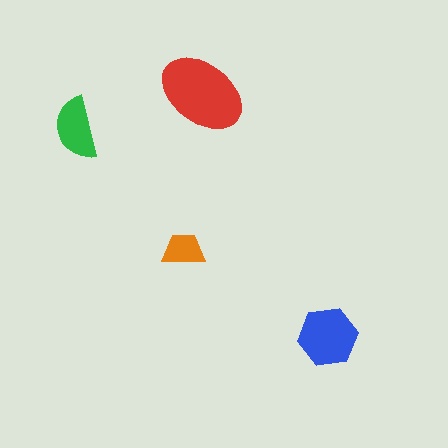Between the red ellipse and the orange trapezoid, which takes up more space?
The red ellipse.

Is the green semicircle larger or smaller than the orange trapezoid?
Larger.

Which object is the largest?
The red ellipse.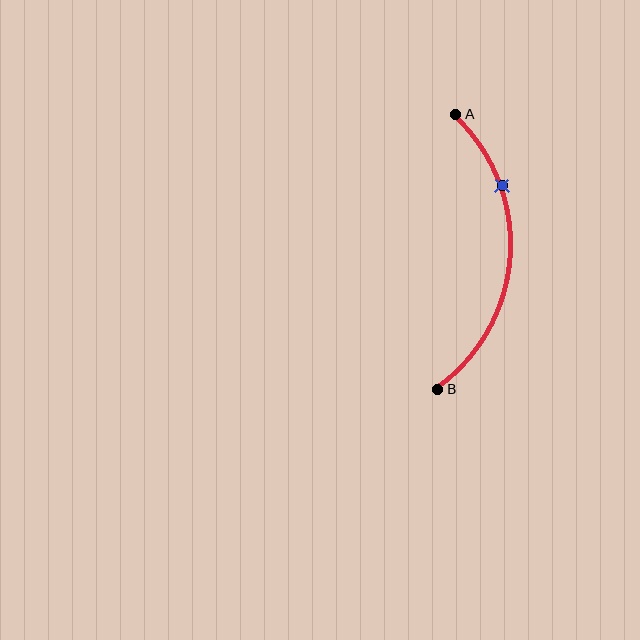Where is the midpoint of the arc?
The arc midpoint is the point on the curve farthest from the straight line joining A and B. It sits to the right of that line.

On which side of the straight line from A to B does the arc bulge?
The arc bulges to the right of the straight line connecting A and B.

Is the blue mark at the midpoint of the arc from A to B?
No. The blue mark lies on the arc but is closer to endpoint A. The arc midpoint would be at the point on the curve equidistant along the arc from both A and B.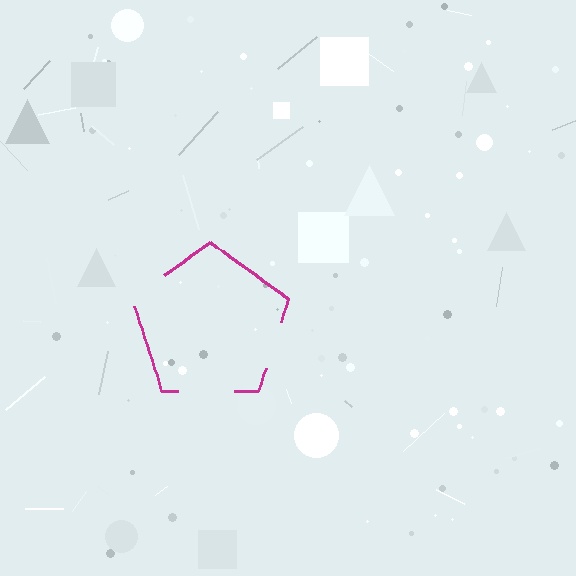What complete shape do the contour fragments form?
The contour fragments form a pentagon.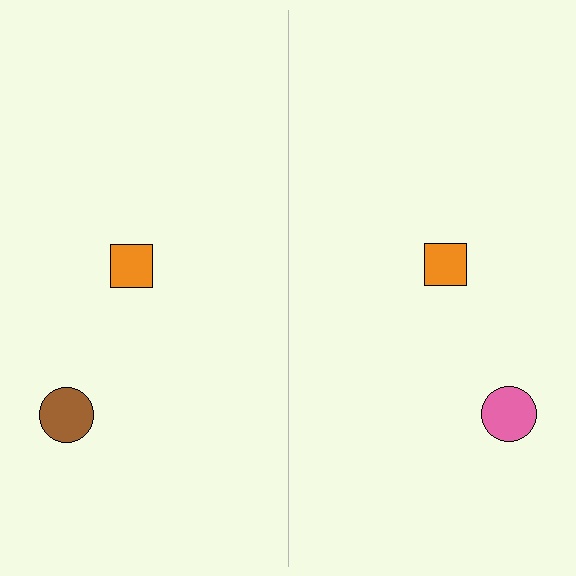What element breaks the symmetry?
The pink circle on the right side breaks the symmetry — its mirror counterpart is brown.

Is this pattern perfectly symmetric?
No, the pattern is not perfectly symmetric. The pink circle on the right side breaks the symmetry — its mirror counterpart is brown.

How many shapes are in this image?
There are 4 shapes in this image.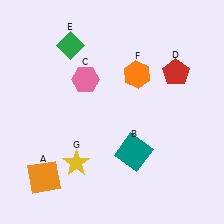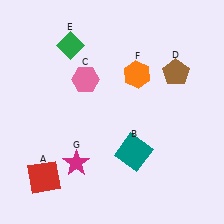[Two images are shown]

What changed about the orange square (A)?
In Image 1, A is orange. In Image 2, it changed to red.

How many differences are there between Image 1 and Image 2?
There are 3 differences between the two images.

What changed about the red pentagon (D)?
In Image 1, D is red. In Image 2, it changed to brown.